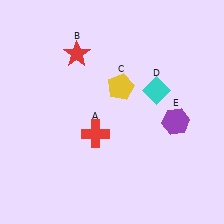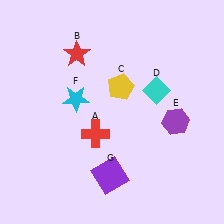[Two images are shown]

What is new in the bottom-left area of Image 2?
A purple square (G) was added in the bottom-left area of Image 2.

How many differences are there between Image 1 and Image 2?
There are 2 differences between the two images.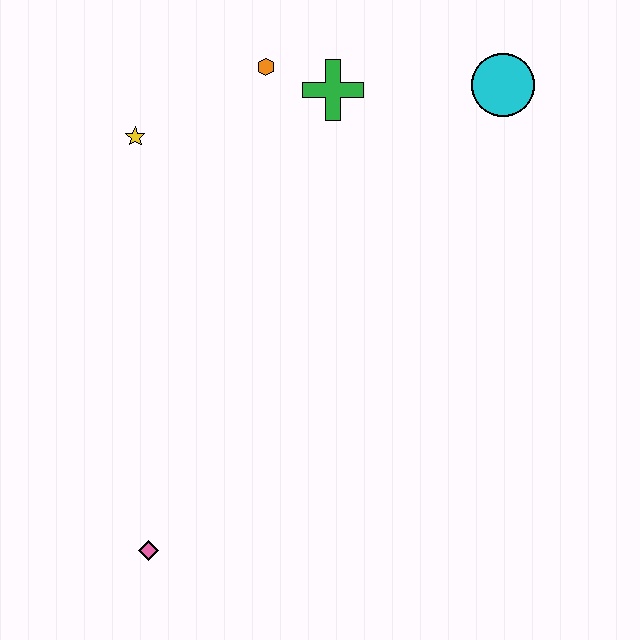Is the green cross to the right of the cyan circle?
No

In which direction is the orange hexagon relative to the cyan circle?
The orange hexagon is to the left of the cyan circle.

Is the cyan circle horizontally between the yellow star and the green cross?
No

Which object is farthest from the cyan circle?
The pink diamond is farthest from the cyan circle.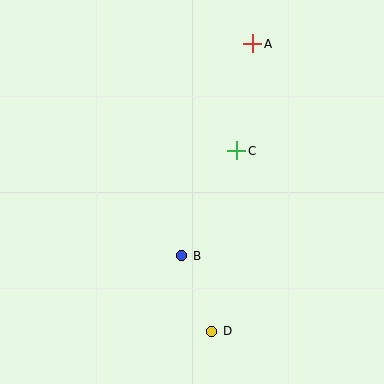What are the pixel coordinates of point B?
Point B is at (182, 256).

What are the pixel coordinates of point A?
Point A is at (253, 44).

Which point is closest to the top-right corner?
Point A is closest to the top-right corner.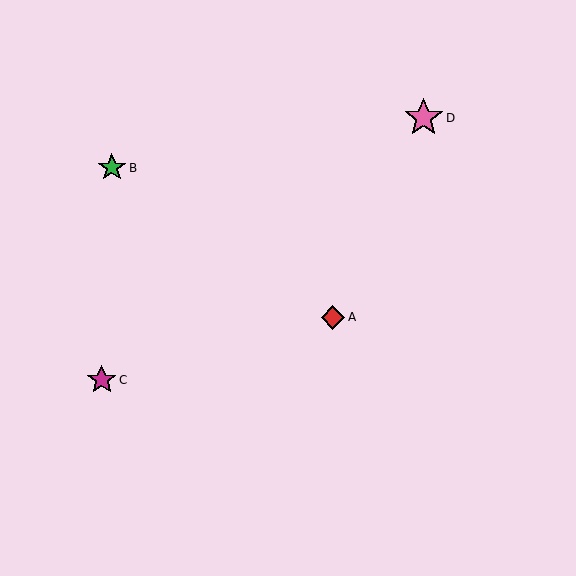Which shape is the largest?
The pink star (labeled D) is the largest.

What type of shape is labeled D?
Shape D is a pink star.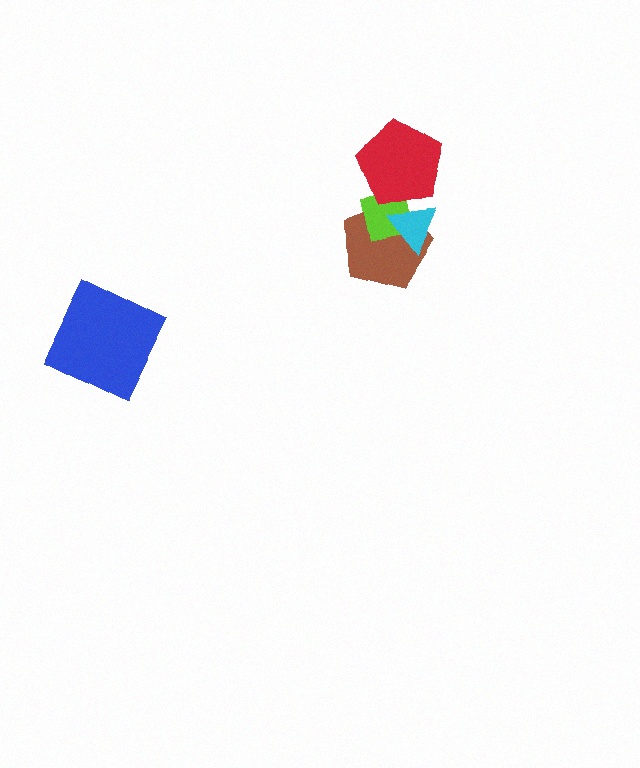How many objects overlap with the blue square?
0 objects overlap with the blue square.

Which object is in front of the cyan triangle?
The red pentagon is in front of the cyan triangle.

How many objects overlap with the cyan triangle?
3 objects overlap with the cyan triangle.